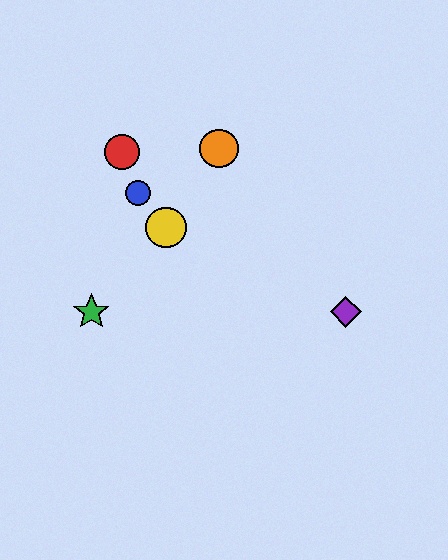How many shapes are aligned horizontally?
2 shapes (the green star, the purple diamond) are aligned horizontally.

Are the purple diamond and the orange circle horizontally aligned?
No, the purple diamond is at y≈312 and the orange circle is at y≈149.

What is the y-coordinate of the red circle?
The red circle is at y≈152.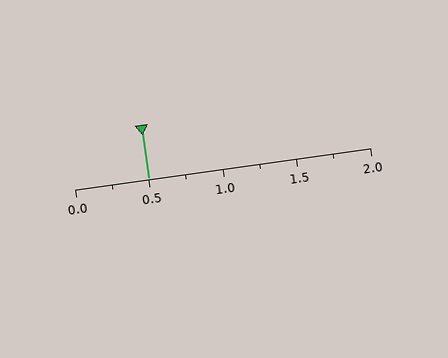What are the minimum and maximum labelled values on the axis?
The axis runs from 0.0 to 2.0.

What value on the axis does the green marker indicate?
The marker indicates approximately 0.5.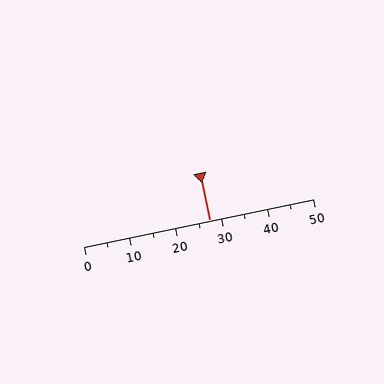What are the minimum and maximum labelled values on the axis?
The axis runs from 0 to 50.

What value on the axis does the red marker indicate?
The marker indicates approximately 27.5.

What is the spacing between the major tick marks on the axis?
The major ticks are spaced 10 apart.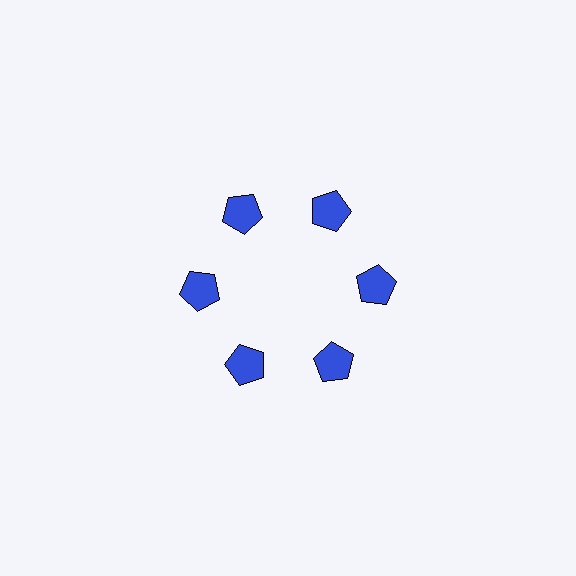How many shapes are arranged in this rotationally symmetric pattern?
There are 6 shapes, arranged in 6 groups of 1.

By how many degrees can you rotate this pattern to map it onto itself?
The pattern maps onto itself every 60 degrees of rotation.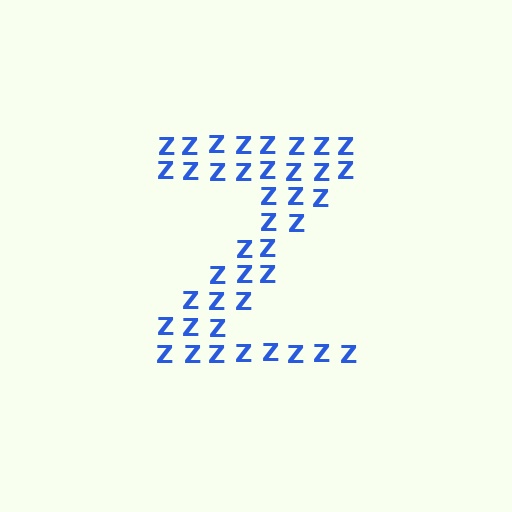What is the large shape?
The large shape is the letter Z.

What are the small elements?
The small elements are letter Z's.